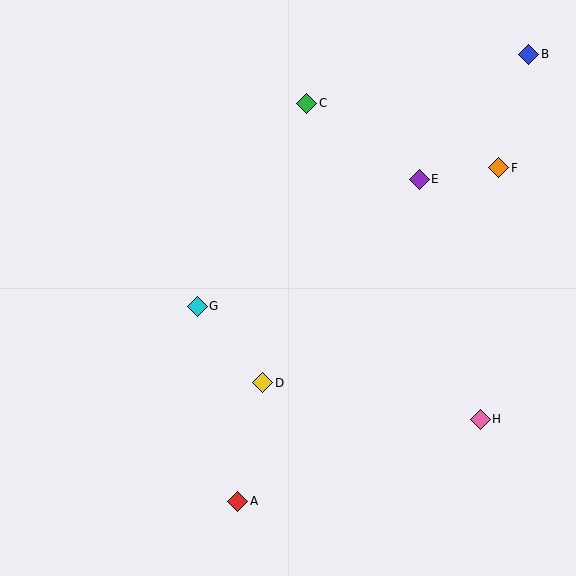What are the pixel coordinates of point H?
Point H is at (480, 419).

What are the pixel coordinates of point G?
Point G is at (197, 306).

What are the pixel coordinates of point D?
Point D is at (263, 383).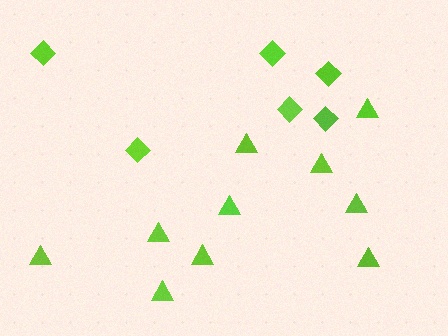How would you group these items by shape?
There are 2 groups: one group of triangles (10) and one group of diamonds (6).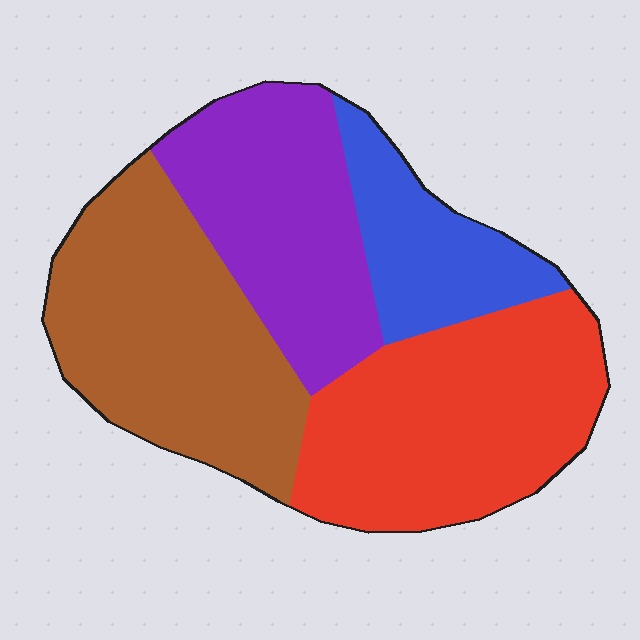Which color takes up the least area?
Blue, at roughly 15%.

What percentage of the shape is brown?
Brown covers roughly 30% of the shape.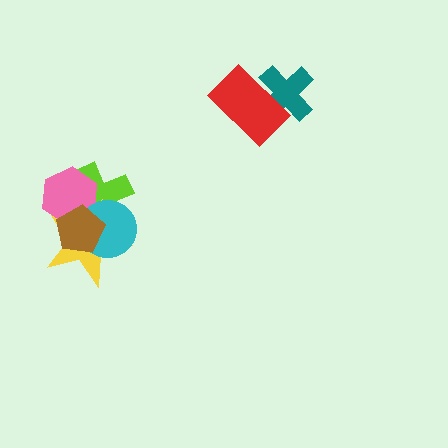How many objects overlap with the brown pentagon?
4 objects overlap with the brown pentagon.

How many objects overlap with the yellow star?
4 objects overlap with the yellow star.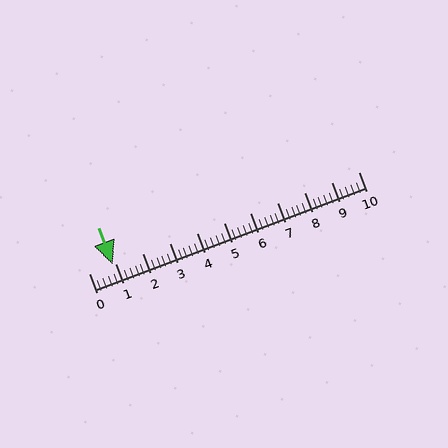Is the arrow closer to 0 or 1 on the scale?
The arrow is closer to 1.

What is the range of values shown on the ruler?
The ruler shows values from 0 to 10.